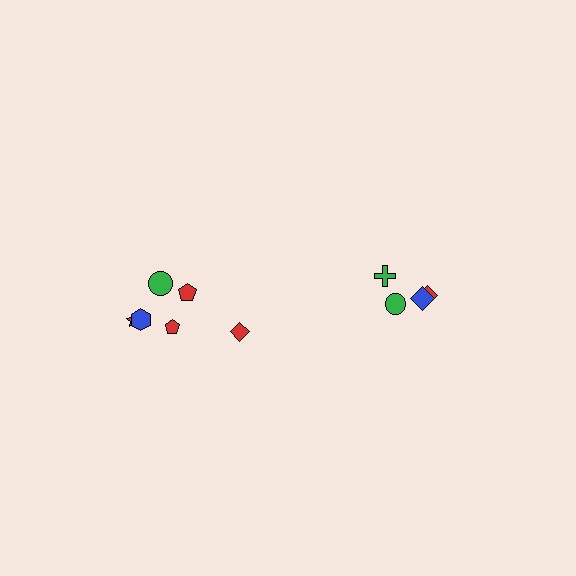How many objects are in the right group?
There are 4 objects.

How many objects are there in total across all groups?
There are 10 objects.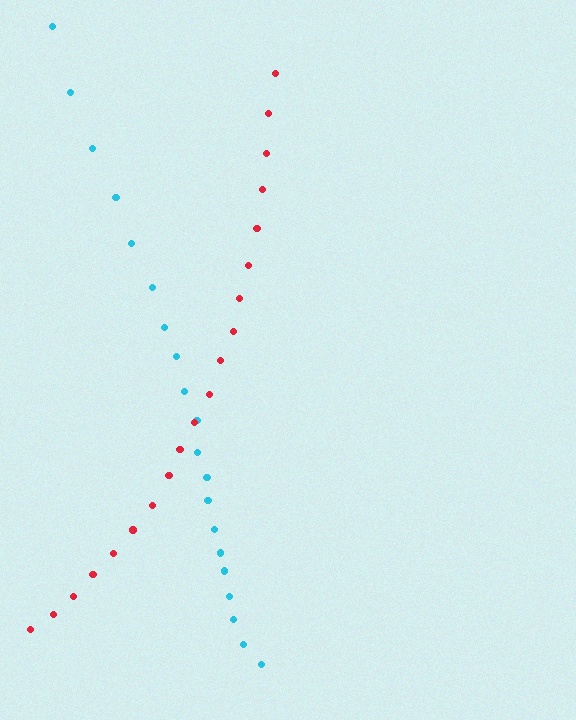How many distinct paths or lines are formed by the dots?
There are 2 distinct paths.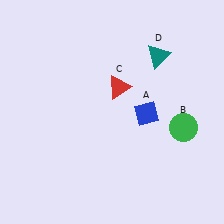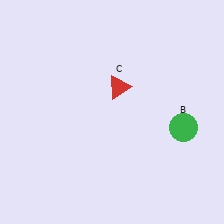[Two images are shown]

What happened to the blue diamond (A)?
The blue diamond (A) was removed in Image 2. It was in the bottom-right area of Image 1.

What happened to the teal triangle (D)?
The teal triangle (D) was removed in Image 2. It was in the top-right area of Image 1.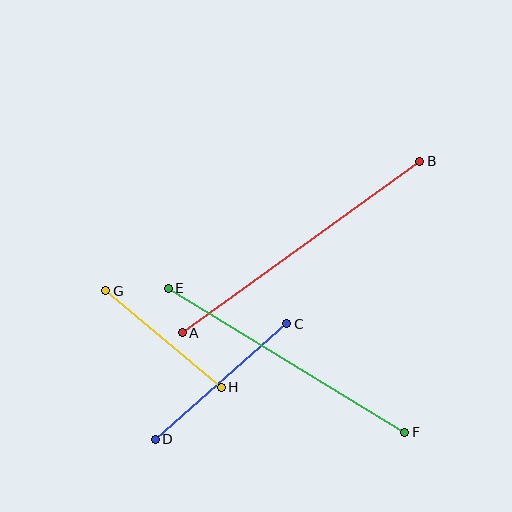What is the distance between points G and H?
The distance is approximately 151 pixels.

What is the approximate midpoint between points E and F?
The midpoint is at approximately (286, 360) pixels.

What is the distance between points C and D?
The distance is approximately 174 pixels.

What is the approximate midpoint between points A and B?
The midpoint is at approximately (301, 247) pixels.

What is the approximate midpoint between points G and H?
The midpoint is at approximately (163, 339) pixels.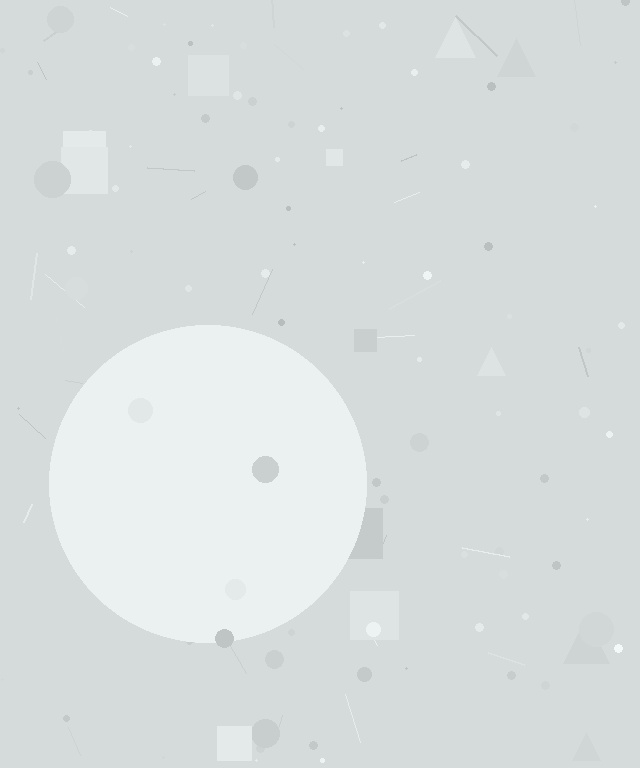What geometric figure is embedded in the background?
A circle is embedded in the background.